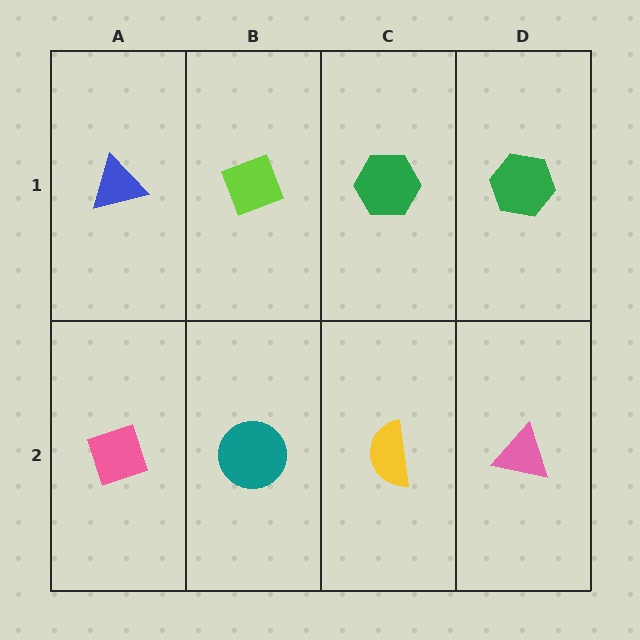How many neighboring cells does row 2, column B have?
3.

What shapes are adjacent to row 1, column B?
A teal circle (row 2, column B), a blue triangle (row 1, column A), a green hexagon (row 1, column C).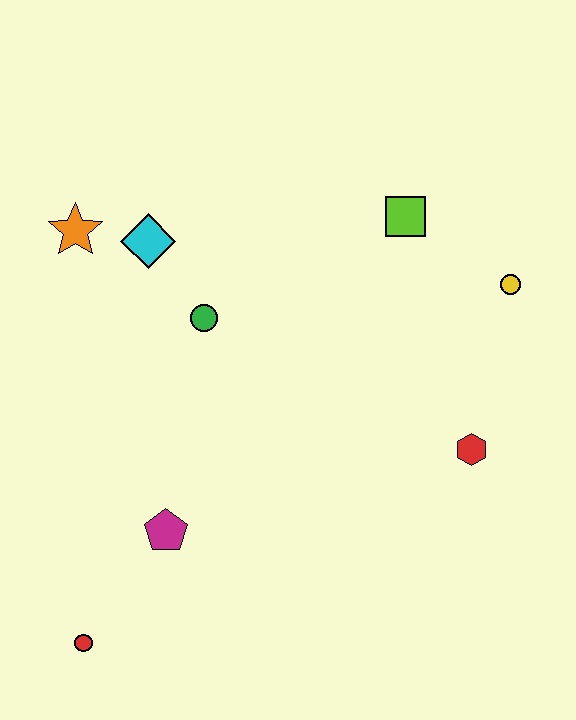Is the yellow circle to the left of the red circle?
No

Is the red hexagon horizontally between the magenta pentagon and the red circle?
No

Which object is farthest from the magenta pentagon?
The yellow circle is farthest from the magenta pentagon.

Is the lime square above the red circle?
Yes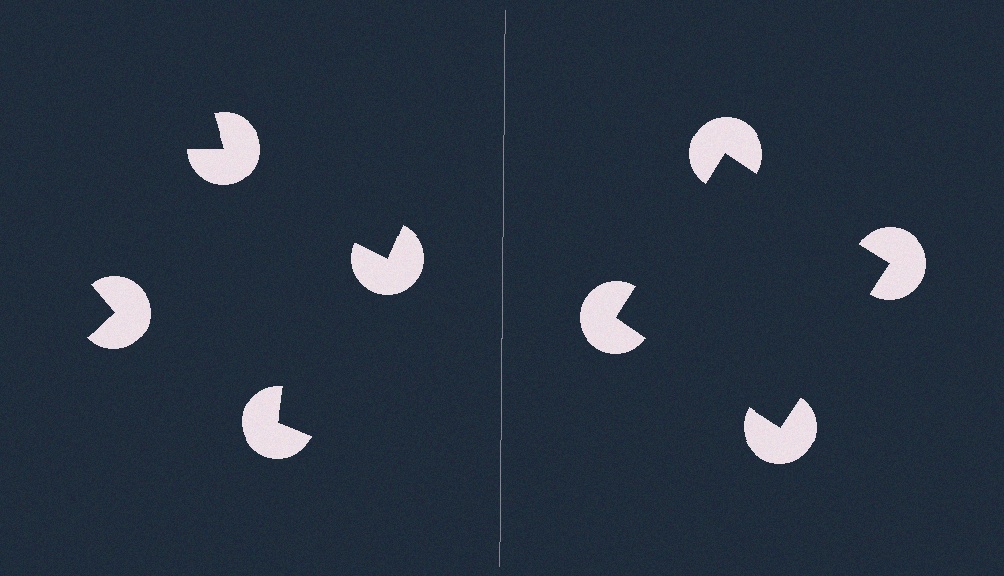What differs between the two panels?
The pac-man discs are positioned identically on both sides; only the wedge orientations differ. On the right they align to a square; on the left they are misaligned.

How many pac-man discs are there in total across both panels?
8 — 4 on each side.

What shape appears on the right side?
An illusory square.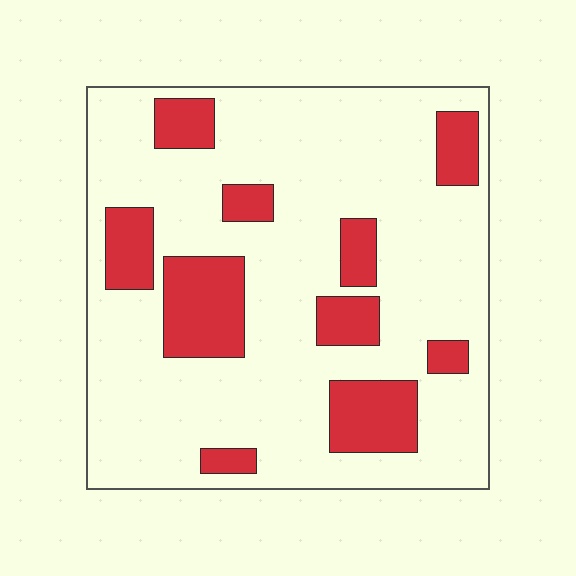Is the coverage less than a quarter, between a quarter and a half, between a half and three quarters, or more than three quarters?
Less than a quarter.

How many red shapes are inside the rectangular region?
10.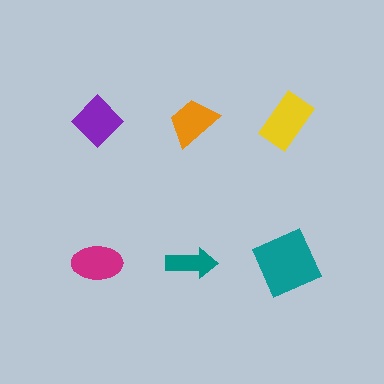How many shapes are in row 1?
3 shapes.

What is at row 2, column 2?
A teal arrow.